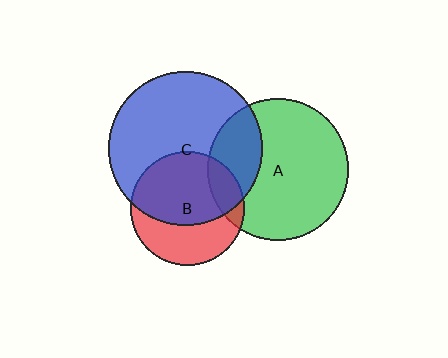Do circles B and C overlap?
Yes.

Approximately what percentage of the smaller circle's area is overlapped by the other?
Approximately 60%.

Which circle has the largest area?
Circle C (blue).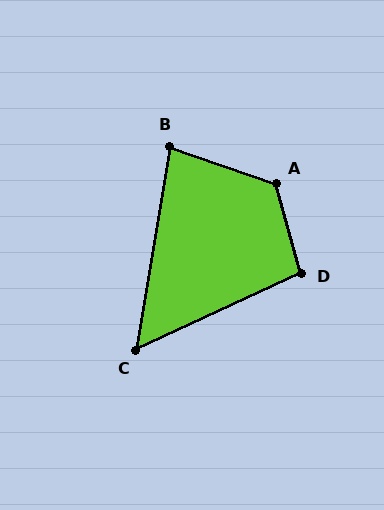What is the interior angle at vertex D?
Approximately 100 degrees (obtuse).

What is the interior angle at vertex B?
Approximately 80 degrees (acute).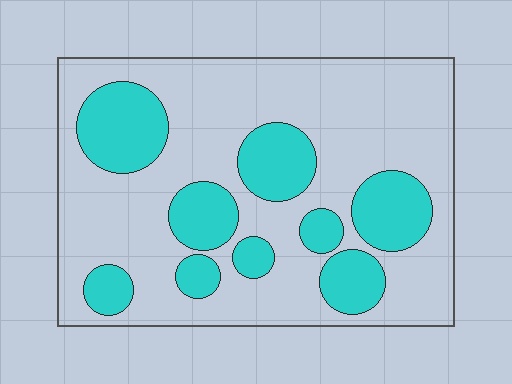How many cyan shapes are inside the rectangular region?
9.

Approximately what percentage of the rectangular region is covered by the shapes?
Approximately 30%.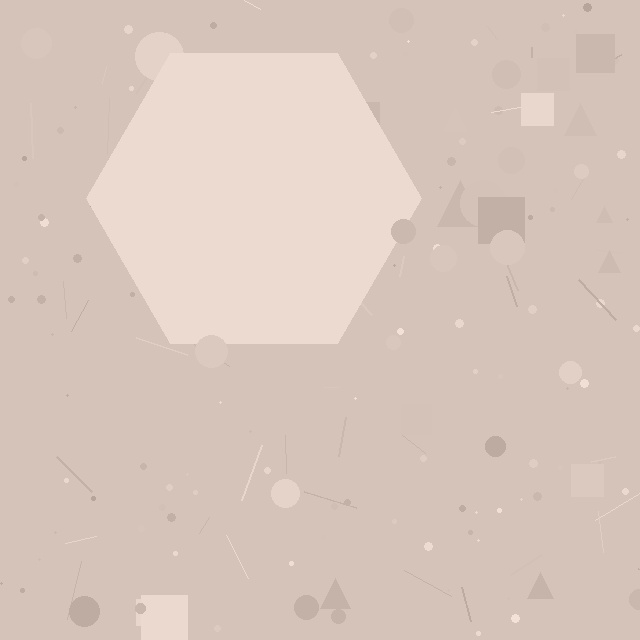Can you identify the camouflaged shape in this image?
The camouflaged shape is a hexagon.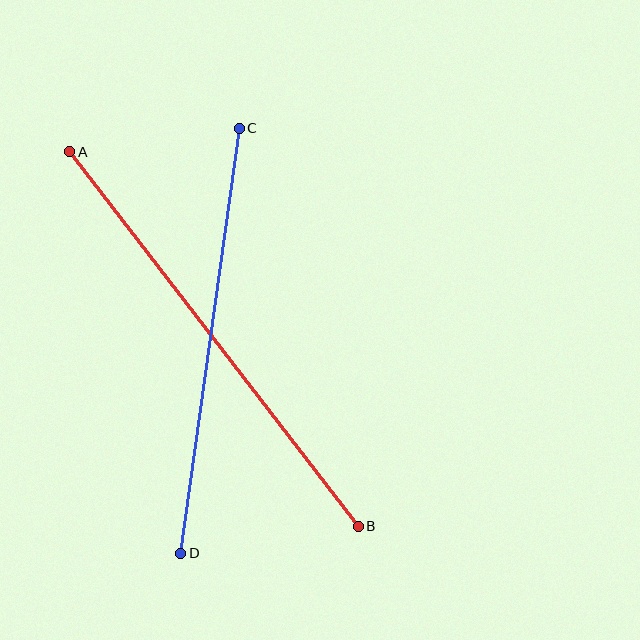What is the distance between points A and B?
The distance is approximately 473 pixels.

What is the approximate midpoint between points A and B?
The midpoint is at approximately (214, 339) pixels.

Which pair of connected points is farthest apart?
Points A and B are farthest apart.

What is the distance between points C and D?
The distance is approximately 429 pixels.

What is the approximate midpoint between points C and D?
The midpoint is at approximately (210, 341) pixels.